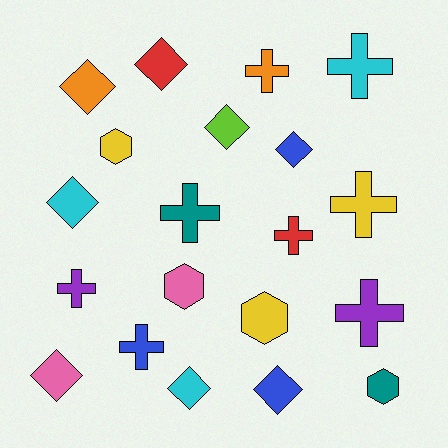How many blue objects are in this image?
There are 3 blue objects.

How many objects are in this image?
There are 20 objects.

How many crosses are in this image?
There are 8 crosses.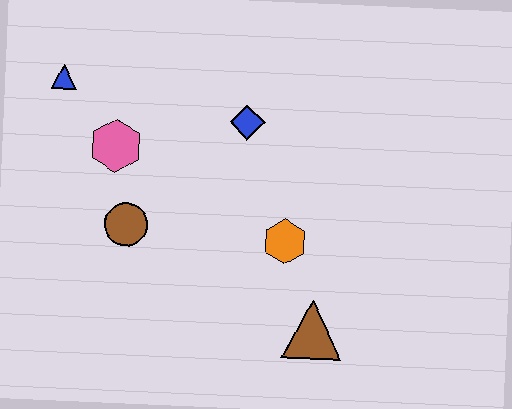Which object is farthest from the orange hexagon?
The blue triangle is farthest from the orange hexagon.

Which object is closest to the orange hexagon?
The brown triangle is closest to the orange hexagon.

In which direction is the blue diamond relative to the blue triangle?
The blue diamond is to the right of the blue triangle.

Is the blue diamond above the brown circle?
Yes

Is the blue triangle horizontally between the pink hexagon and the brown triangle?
No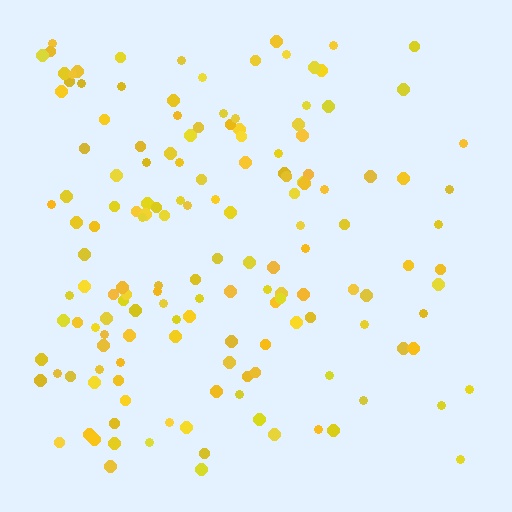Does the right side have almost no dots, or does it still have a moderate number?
Still a moderate number, just noticeably fewer than the left.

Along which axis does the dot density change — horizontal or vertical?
Horizontal.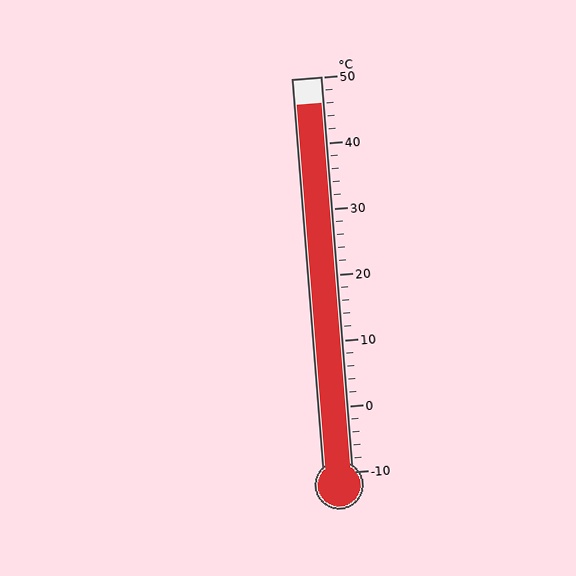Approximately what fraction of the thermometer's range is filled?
The thermometer is filled to approximately 95% of its range.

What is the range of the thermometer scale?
The thermometer scale ranges from -10°C to 50°C.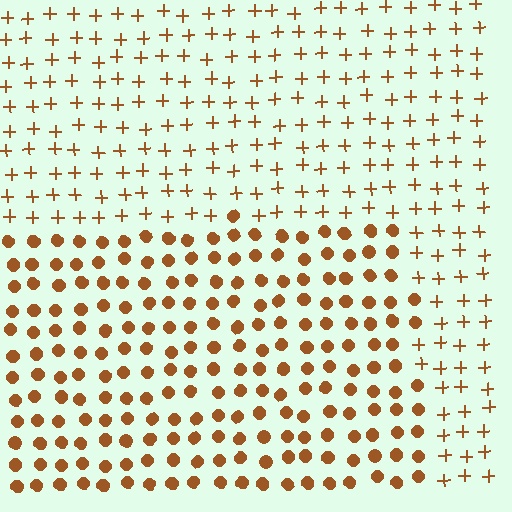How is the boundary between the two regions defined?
The boundary is defined by a change in element shape: circles inside vs. plus signs outside. All elements share the same color and spacing.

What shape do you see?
I see a rectangle.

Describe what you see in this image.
The image is filled with small brown elements arranged in a uniform grid. A rectangle-shaped region contains circles, while the surrounding area contains plus signs. The boundary is defined purely by the change in element shape.